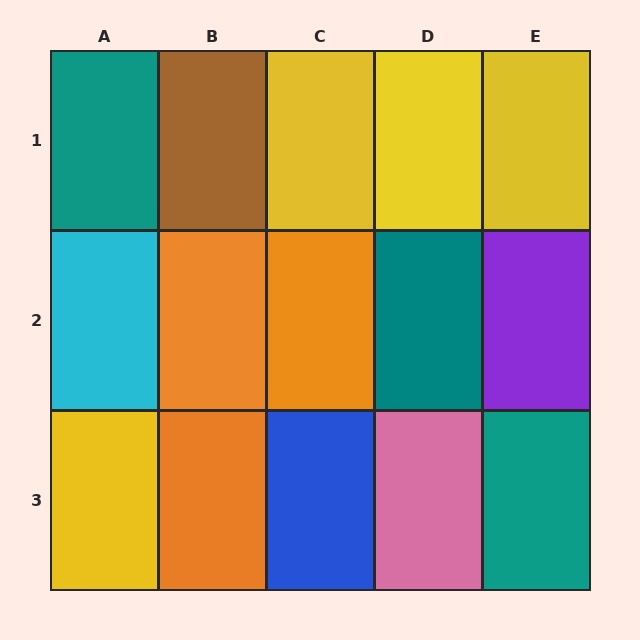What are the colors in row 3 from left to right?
Yellow, orange, blue, pink, teal.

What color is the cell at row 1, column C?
Yellow.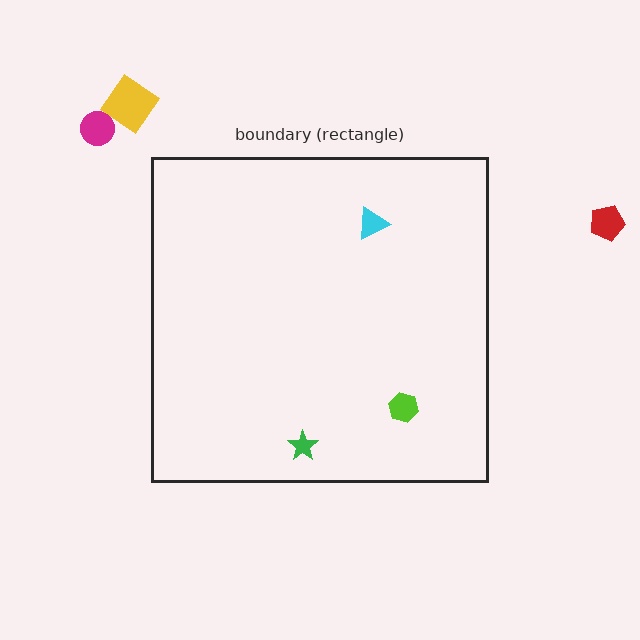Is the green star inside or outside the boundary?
Inside.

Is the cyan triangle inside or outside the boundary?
Inside.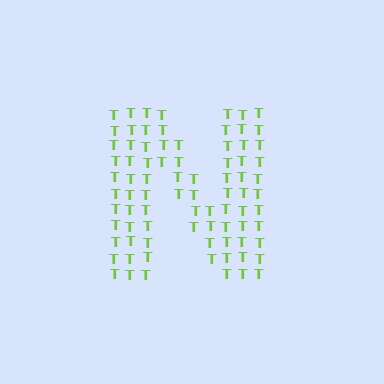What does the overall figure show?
The overall figure shows the letter N.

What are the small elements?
The small elements are letter T's.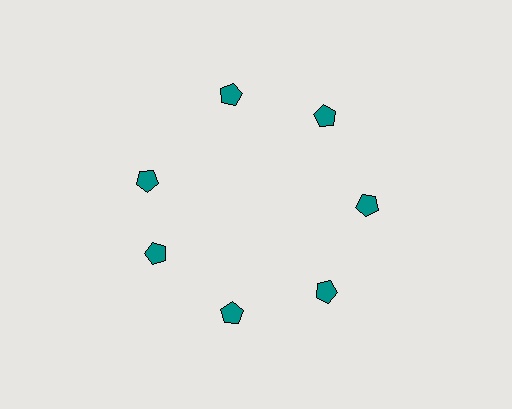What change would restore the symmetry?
The symmetry would be restored by rotating it back into even spacing with its neighbors so that all 7 pentagons sit at equal angles and equal distance from the center.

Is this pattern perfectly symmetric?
No. The 7 teal pentagons are arranged in a ring, but one element near the 10 o'clock position is rotated out of alignment along the ring, breaking the 7-fold rotational symmetry.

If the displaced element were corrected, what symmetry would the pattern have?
It would have 7-fold rotational symmetry — the pattern would map onto itself every 51 degrees.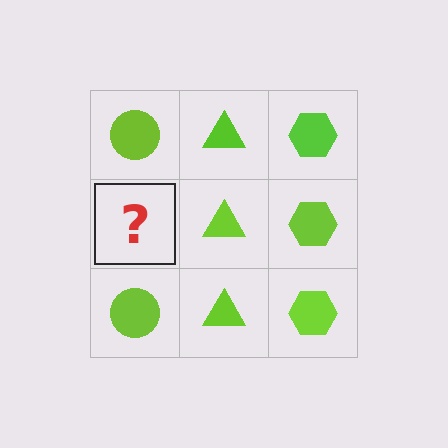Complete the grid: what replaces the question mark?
The question mark should be replaced with a lime circle.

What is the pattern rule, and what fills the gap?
The rule is that each column has a consistent shape. The gap should be filled with a lime circle.